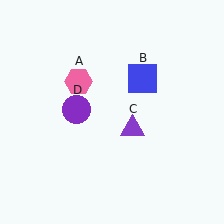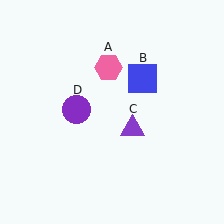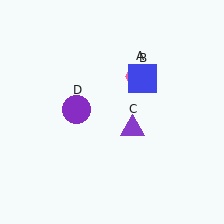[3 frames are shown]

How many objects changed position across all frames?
1 object changed position: pink hexagon (object A).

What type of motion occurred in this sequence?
The pink hexagon (object A) rotated clockwise around the center of the scene.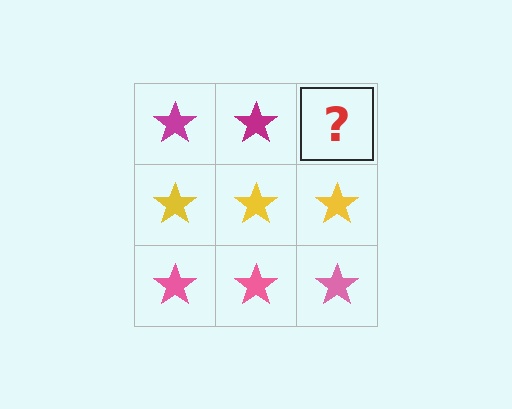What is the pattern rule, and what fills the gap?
The rule is that each row has a consistent color. The gap should be filled with a magenta star.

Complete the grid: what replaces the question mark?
The question mark should be replaced with a magenta star.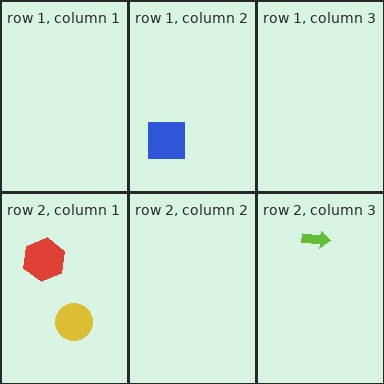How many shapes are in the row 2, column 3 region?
1.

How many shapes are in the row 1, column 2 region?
1.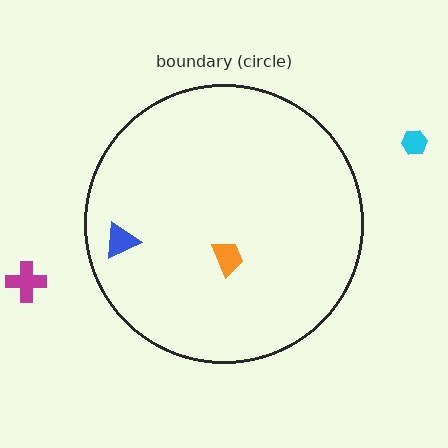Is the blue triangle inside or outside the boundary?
Inside.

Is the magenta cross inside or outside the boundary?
Outside.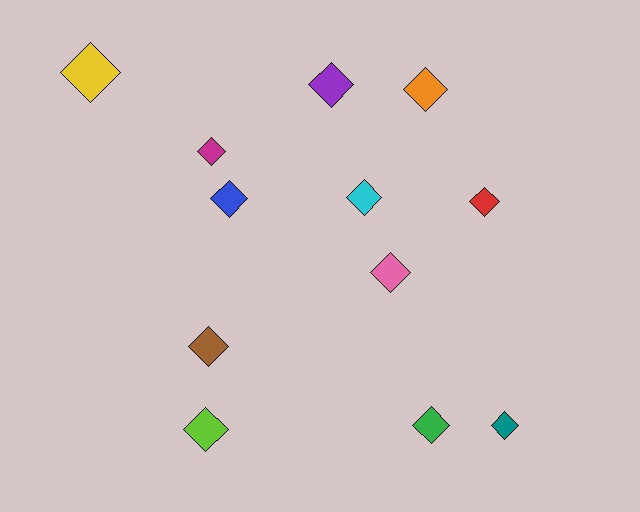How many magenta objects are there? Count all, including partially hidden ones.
There is 1 magenta object.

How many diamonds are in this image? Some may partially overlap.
There are 12 diamonds.